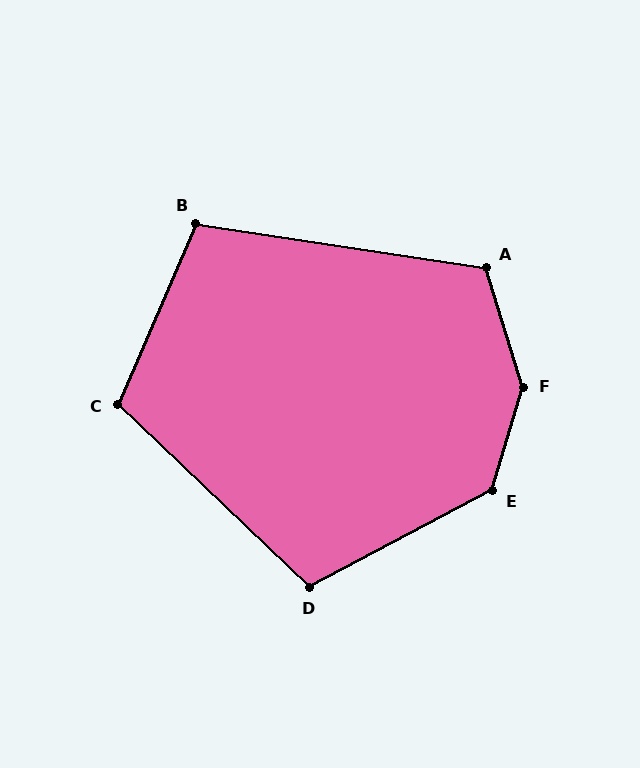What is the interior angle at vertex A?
Approximately 116 degrees (obtuse).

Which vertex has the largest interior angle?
F, at approximately 147 degrees.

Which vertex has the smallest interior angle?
B, at approximately 105 degrees.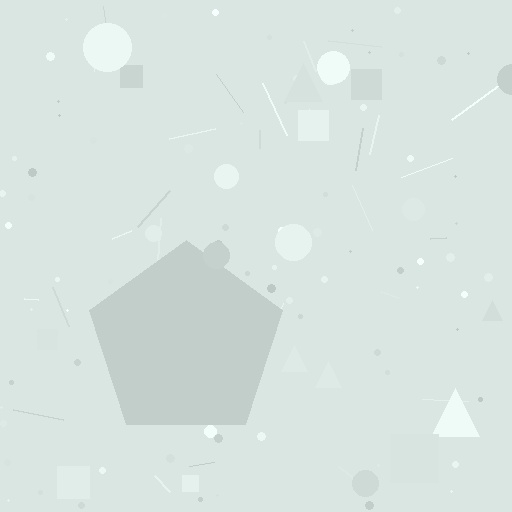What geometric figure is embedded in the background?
A pentagon is embedded in the background.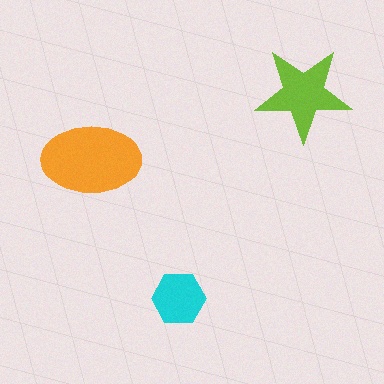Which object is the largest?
The orange ellipse.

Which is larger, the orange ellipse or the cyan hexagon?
The orange ellipse.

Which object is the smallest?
The cyan hexagon.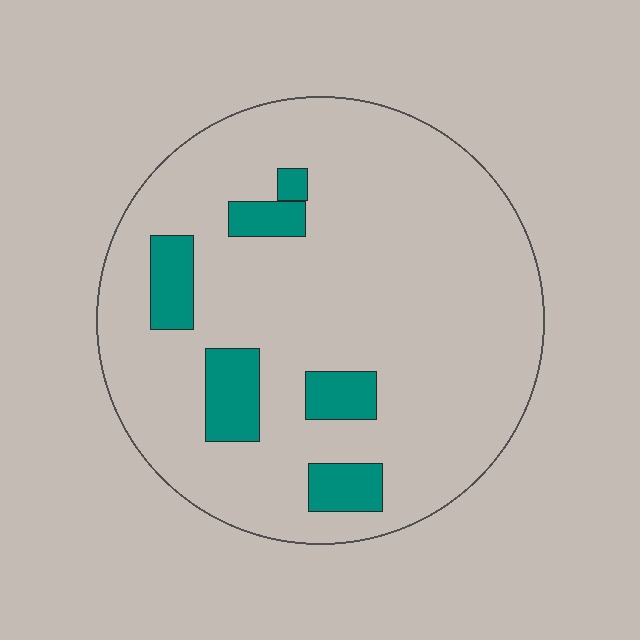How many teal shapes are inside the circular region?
6.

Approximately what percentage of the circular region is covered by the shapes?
Approximately 15%.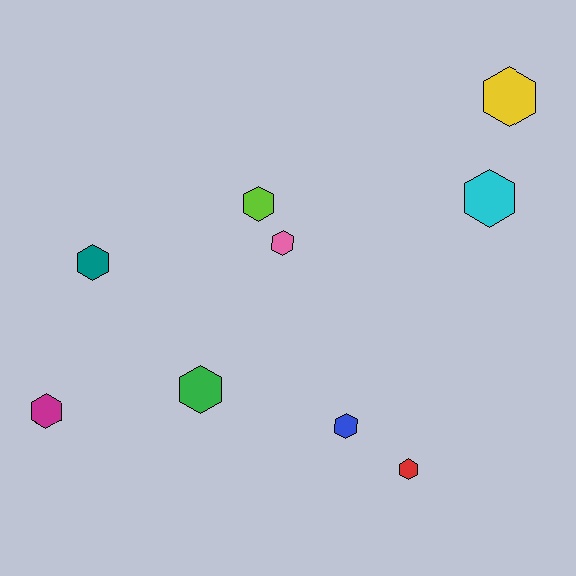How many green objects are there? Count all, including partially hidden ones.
There is 1 green object.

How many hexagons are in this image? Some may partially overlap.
There are 9 hexagons.